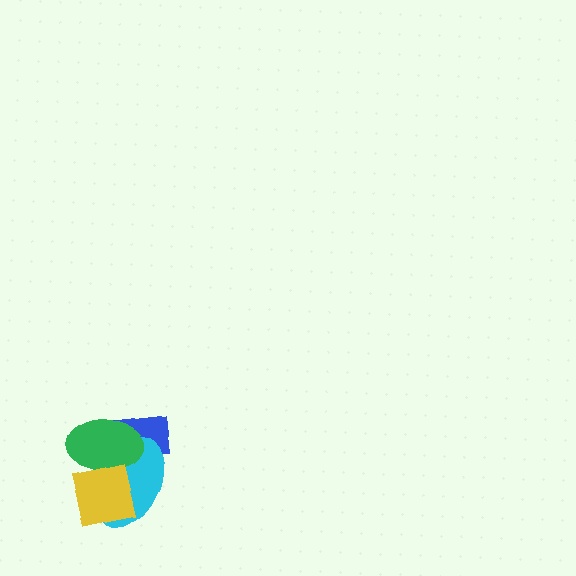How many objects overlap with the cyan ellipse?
3 objects overlap with the cyan ellipse.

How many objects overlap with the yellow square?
2 objects overlap with the yellow square.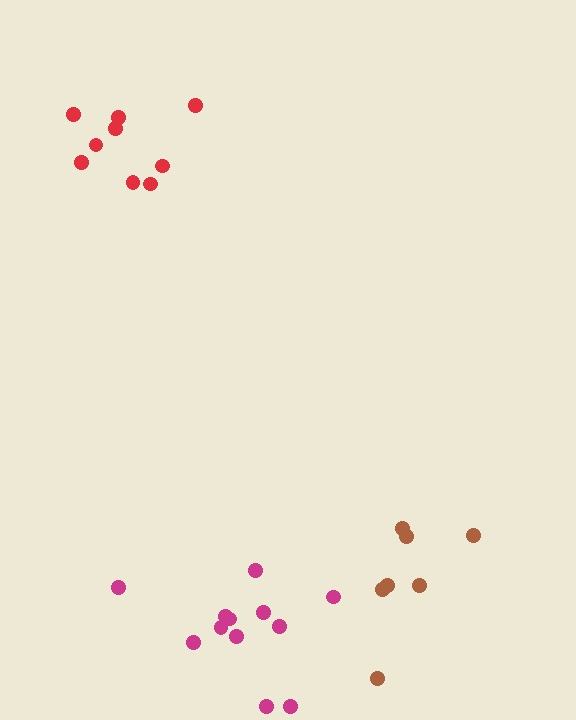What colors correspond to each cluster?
The clusters are colored: brown, magenta, red.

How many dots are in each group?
Group 1: 7 dots, Group 2: 12 dots, Group 3: 9 dots (28 total).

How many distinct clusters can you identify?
There are 3 distinct clusters.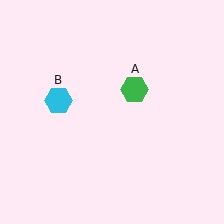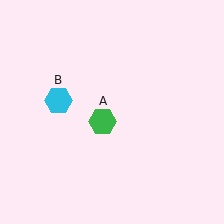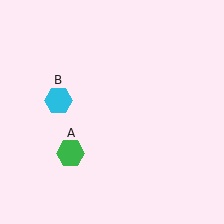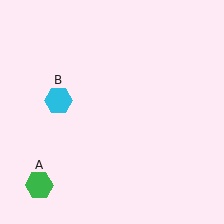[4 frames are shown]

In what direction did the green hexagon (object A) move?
The green hexagon (object A) moved down and to the left.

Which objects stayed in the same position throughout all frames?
Cyan hexagon (object B) remained stationary.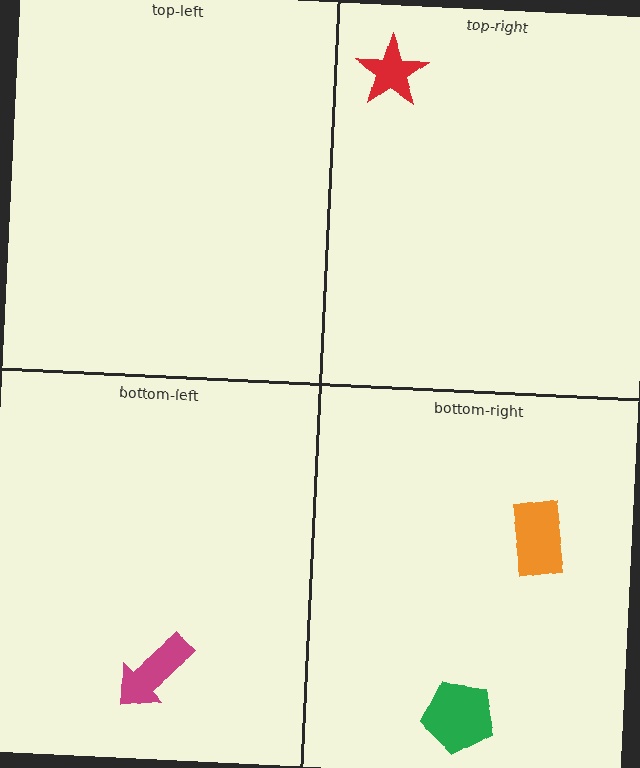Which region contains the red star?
The top-right region.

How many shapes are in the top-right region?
1.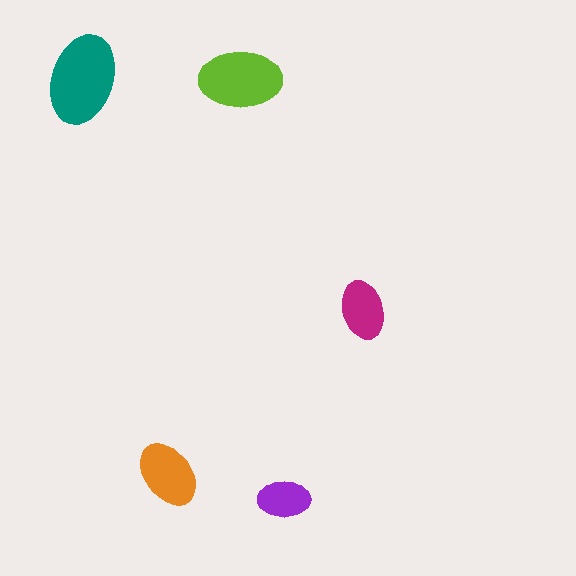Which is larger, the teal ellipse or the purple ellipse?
The teal one.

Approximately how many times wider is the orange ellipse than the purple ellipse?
About 1.5 times wider.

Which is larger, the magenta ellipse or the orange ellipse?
The orange one.